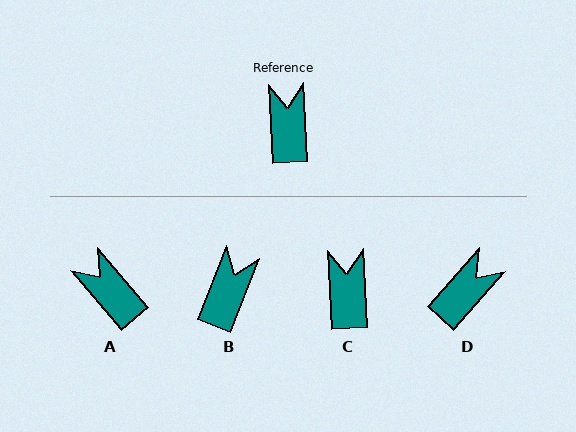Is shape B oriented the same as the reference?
No, it is off by about 24 degrees.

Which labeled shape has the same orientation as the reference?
C.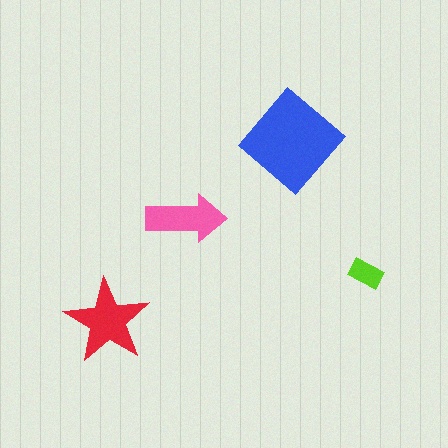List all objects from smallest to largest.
The lime rectangle, the pink arrow, the red star, the blue diamond.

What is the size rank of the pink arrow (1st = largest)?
3rd.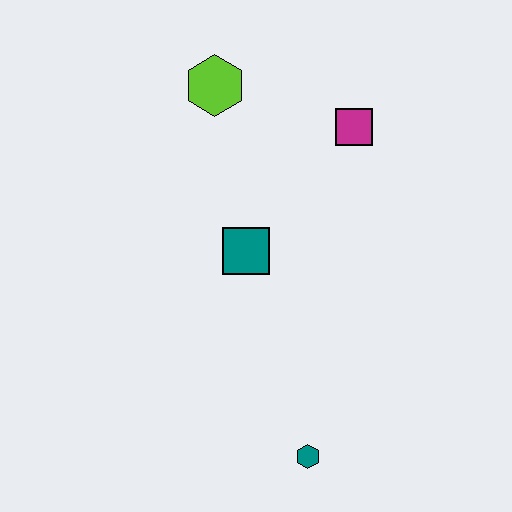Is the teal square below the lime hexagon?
Yes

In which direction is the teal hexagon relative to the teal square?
The teal hexagon is below the teal square.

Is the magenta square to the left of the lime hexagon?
No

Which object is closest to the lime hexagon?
The magenta square is closest to the lime hexagon.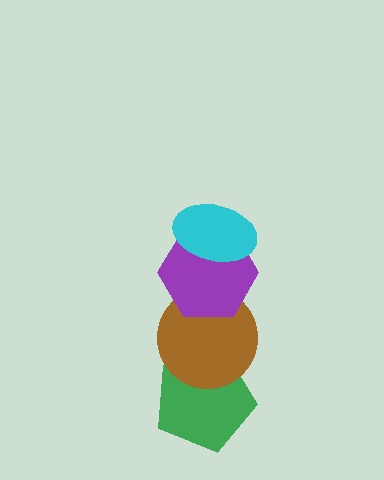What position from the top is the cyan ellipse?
The cyan ellipse is 1st from the top.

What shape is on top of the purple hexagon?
The cyan ellipse is on top of the purple hexagon.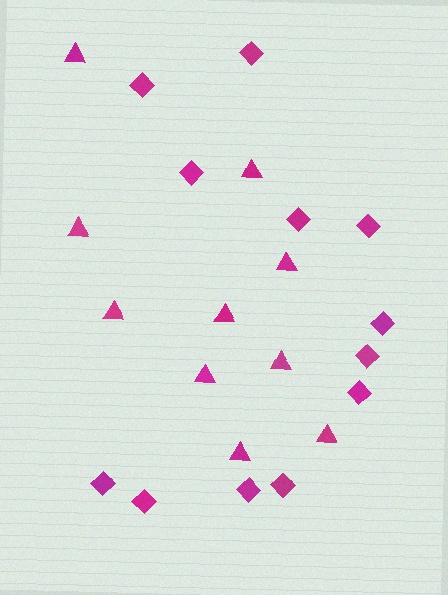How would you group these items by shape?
There are 2 groups: one group of triangles (10) and one group of diamonds (12).